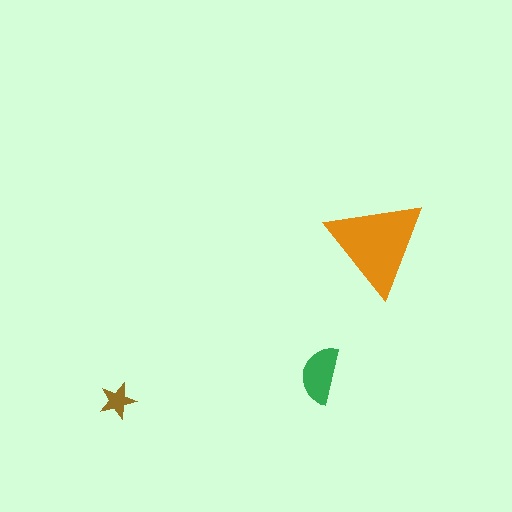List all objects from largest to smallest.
The orange triangle, the green semicircle, the brown star.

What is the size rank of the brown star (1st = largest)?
3rd.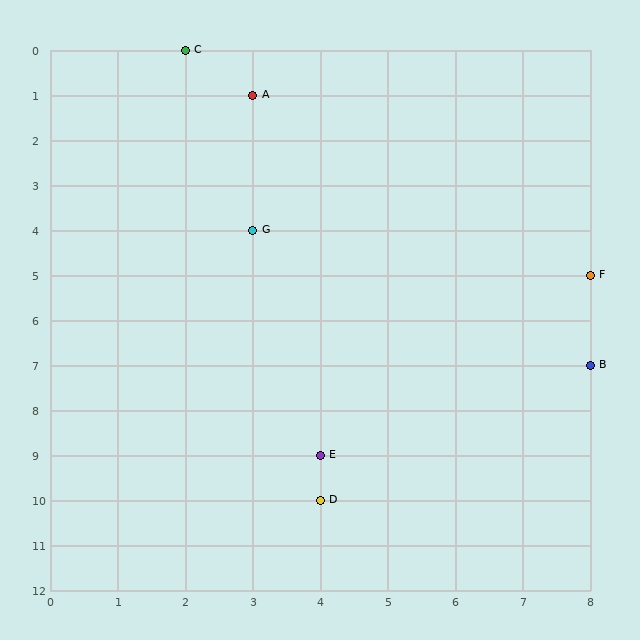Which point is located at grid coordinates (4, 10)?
Point D is at (4, 10).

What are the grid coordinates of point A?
Point A is at grid coordinates (3, 1).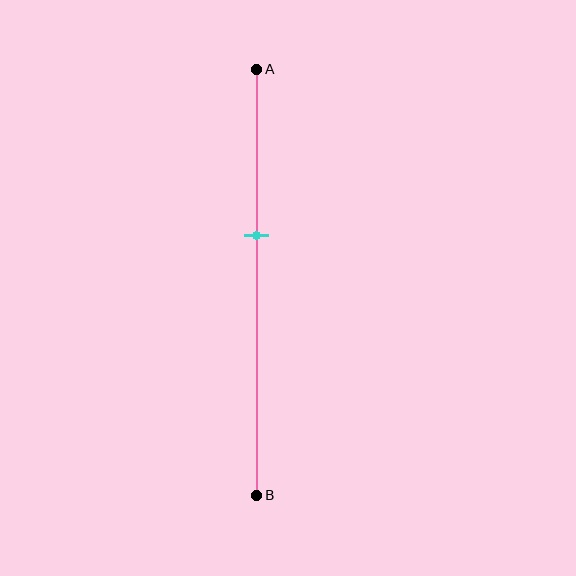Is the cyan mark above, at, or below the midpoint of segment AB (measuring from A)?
The cyan mark is above the midpoint of segment AB.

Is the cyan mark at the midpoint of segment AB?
No, the mark is at about 40% from A, not at the 50% midpoint.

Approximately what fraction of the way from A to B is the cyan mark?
The cyan mark is approximately 40% of the way from A to B.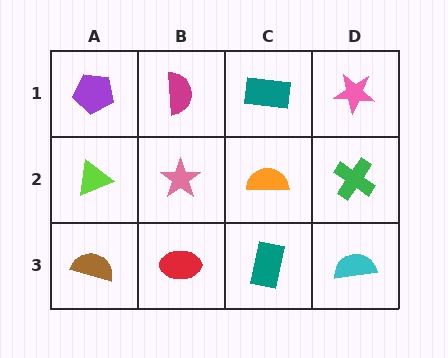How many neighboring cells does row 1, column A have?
2.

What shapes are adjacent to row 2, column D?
A pink star (row 1, column D), a cyan semicircle (row 3, column D), an orange semicircle (row 2, column C).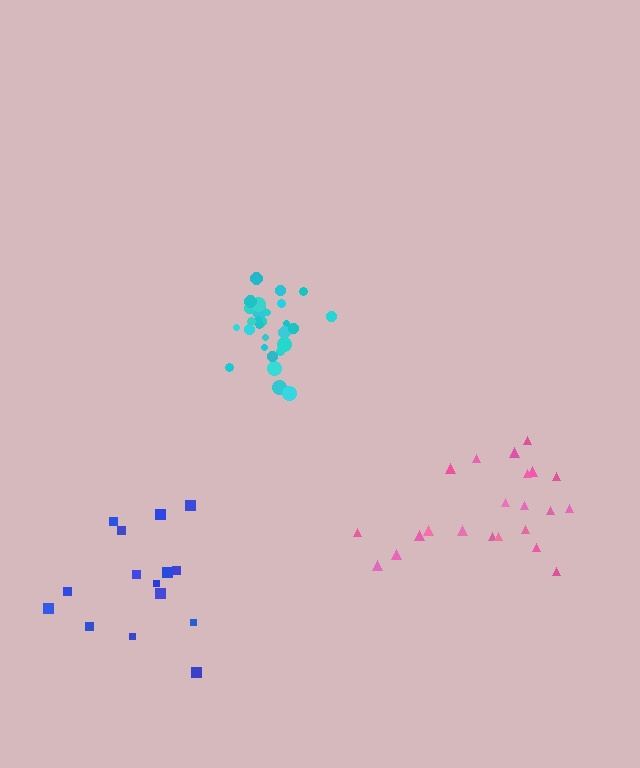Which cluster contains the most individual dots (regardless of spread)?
Cyan (28).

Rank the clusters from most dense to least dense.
cyan, pink, blue.